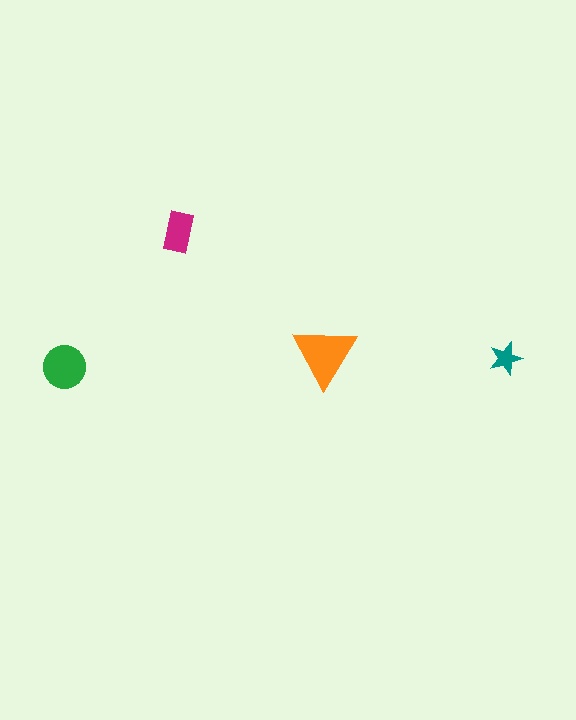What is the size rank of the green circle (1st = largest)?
2nd.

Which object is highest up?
The magenta rectangle is topmost.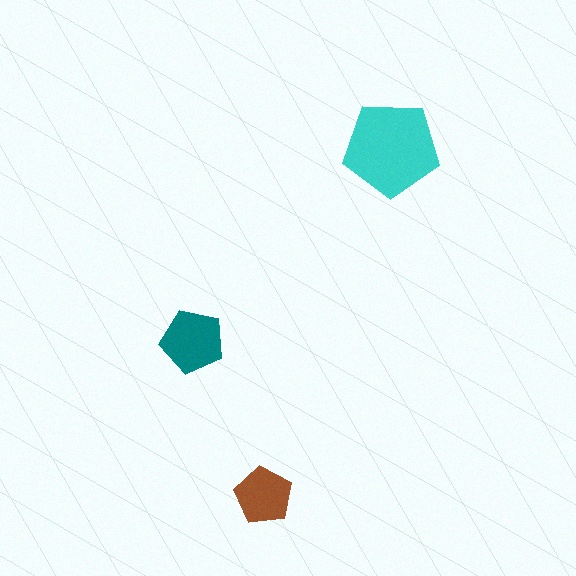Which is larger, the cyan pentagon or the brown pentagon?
The cyan one.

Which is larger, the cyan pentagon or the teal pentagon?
The cyan one.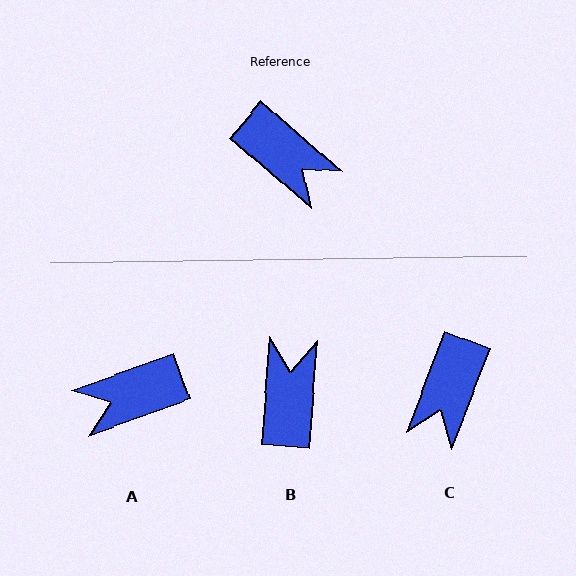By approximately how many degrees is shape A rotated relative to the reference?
Approximately 119 degrees clockwise.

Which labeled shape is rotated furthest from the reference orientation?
B, about 127 degrees away.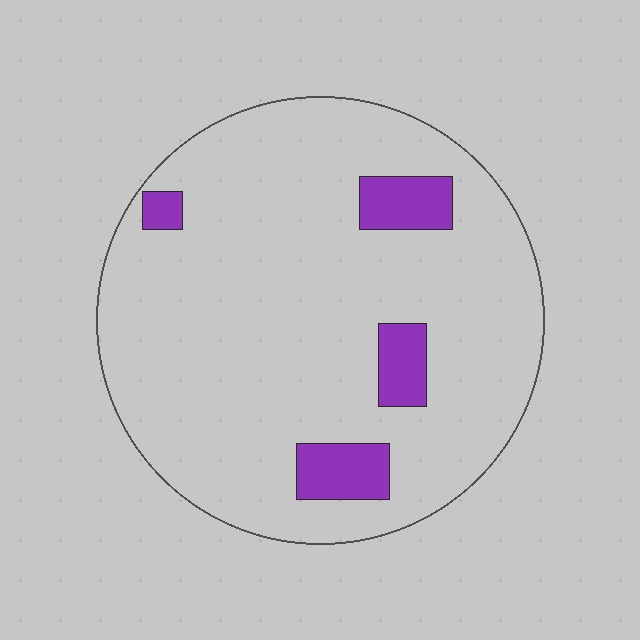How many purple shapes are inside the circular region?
4.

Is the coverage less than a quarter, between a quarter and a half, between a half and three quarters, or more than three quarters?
Less than a quarter.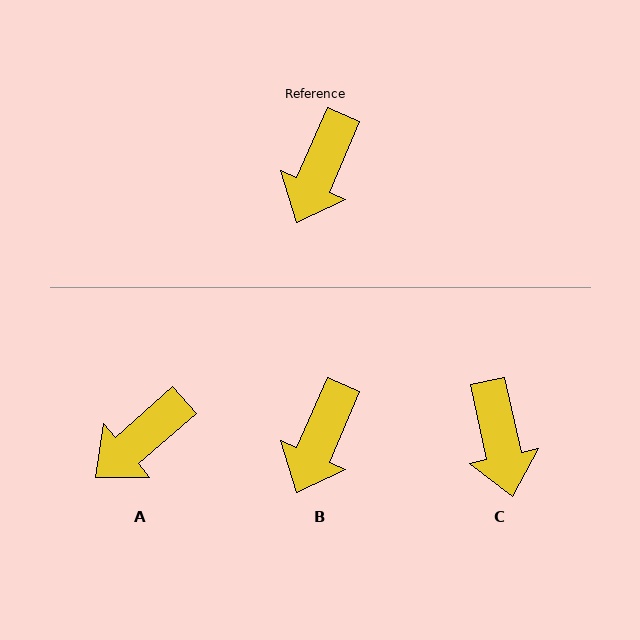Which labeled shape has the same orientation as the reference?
B.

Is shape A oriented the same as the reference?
No, it is off by about 25 degrees.